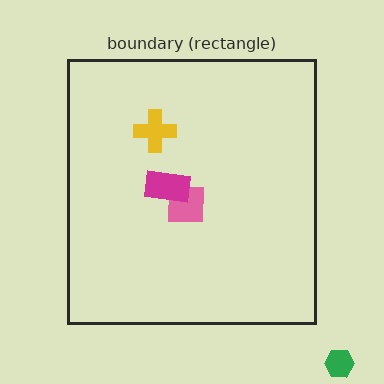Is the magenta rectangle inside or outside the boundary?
Inside.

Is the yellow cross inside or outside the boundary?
Inside.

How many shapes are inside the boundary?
3 inside, 1 outside.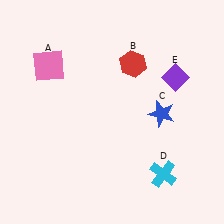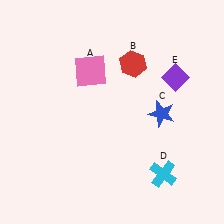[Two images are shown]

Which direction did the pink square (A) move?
The pink square (A) moved right.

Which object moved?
The pink square (A) moved right.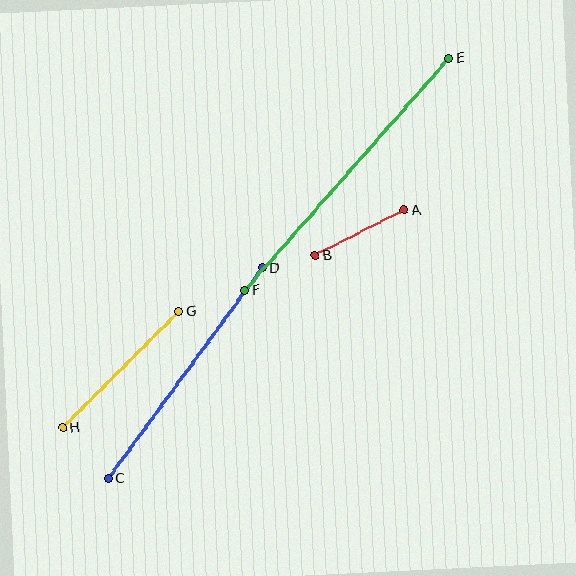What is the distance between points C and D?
The distance is approximately 261 pixels.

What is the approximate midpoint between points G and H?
The midpoint is at approximately (121, 370) pixels.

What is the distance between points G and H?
The distance is approximately 164 pixels.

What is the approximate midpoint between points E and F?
The midpoint is at approximately (347, 174) pixels.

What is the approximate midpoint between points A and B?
The midpoint is at approximately (360, 233) pixels.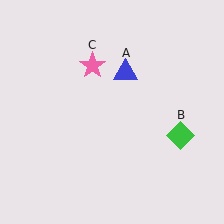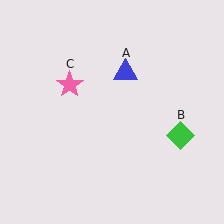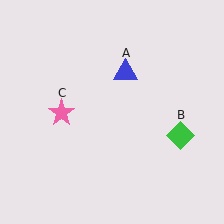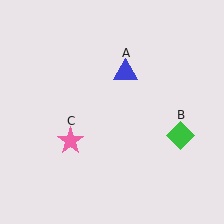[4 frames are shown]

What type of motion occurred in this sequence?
The pink star (object C) rotated counterclockwise around the center of the scene.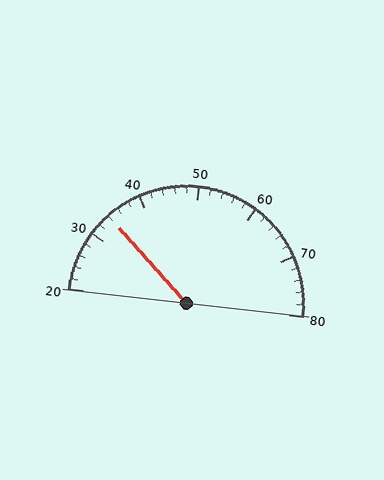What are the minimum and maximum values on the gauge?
The gauge ranges from 20 to 80.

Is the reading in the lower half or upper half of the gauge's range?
The reading is in the lower half of the range (20 to 80).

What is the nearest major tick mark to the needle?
The nearest major tick mark is 30.